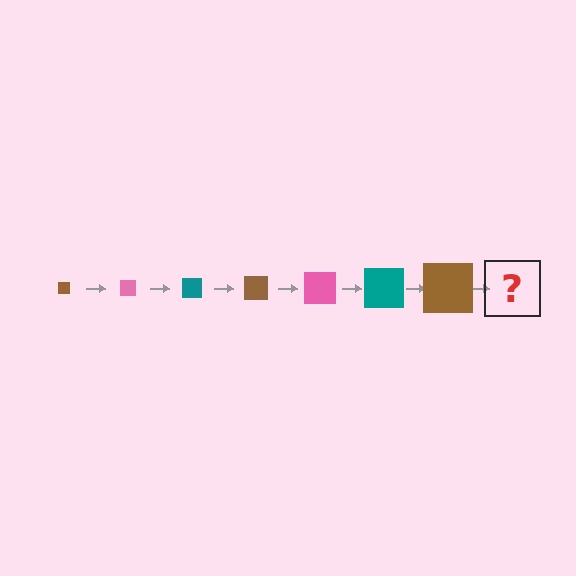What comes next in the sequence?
The next element should be a pink square, larger than the previous one.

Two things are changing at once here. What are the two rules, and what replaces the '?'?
The two rules are that the square grows larger each step and the color cycles through brown, pink, and teal. The '?' should be a pink square, larger than the previous one.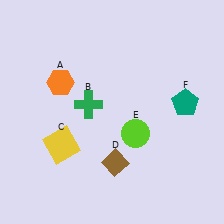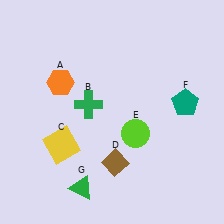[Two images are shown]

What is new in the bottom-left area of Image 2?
A green triangle (G) was added in the bottom-left area of Image 2.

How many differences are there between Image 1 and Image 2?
There is 1 difference between the two images.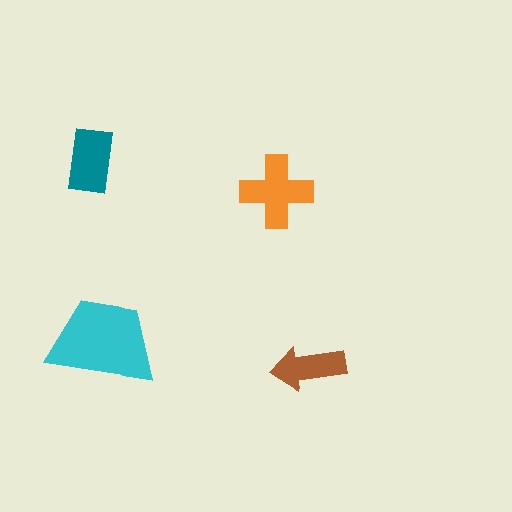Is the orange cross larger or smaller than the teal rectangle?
Larger.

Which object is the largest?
The cyan trapezoid.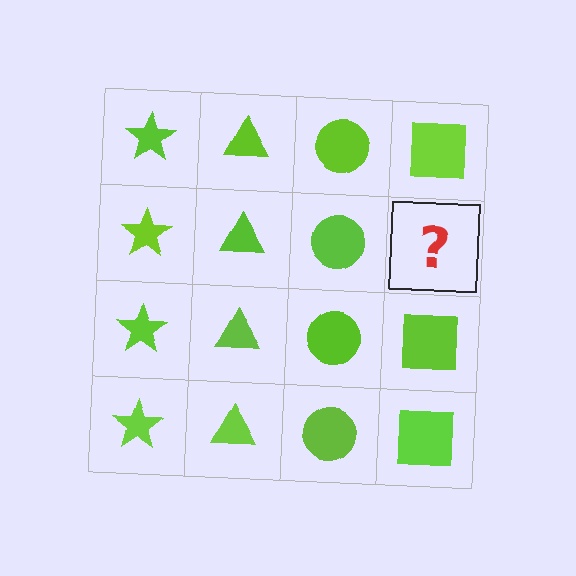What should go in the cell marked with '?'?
The missing cell should contain a lime square.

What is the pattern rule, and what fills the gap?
The rule is that each column has a consistent shape. The gap should be filled with a lime square.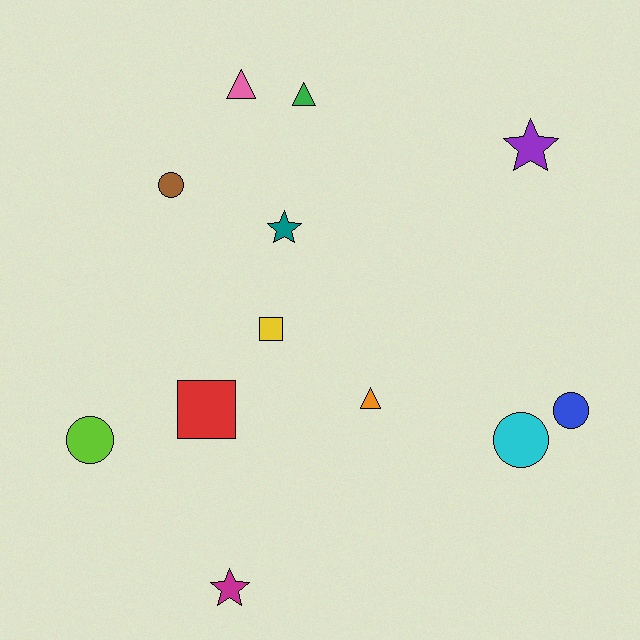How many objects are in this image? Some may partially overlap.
There are 12 objects.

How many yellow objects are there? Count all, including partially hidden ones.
There is 1 yellow object.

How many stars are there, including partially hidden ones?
There are 3 stars.